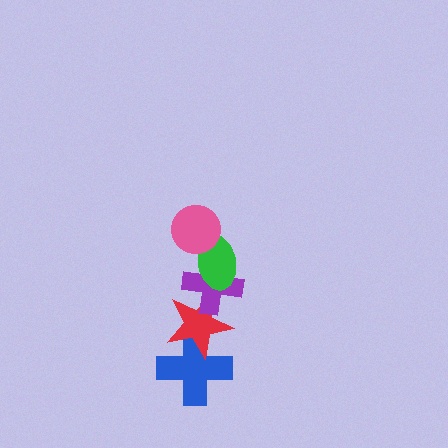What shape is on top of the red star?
The purple cross is on top of the red star.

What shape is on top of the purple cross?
The green ellipse is on top of the purple cross.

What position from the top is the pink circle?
The pink circle is 1st from the top.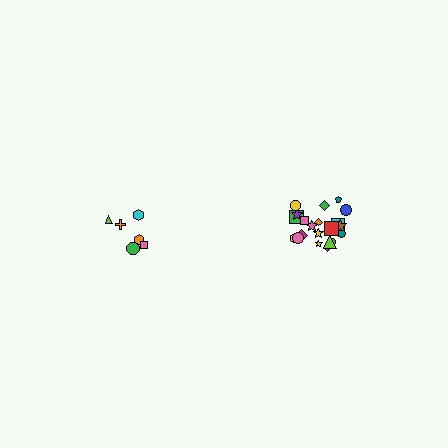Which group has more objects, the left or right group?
The right group.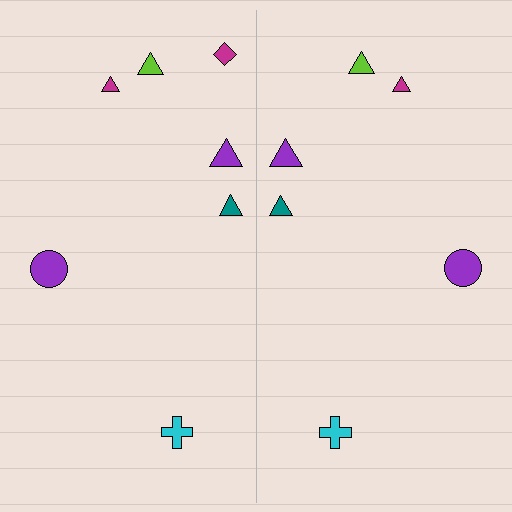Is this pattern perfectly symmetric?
No, the pattern is not perfectly symmetric. A magenta diamond is missing from the right side.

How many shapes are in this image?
There are 13 shapes in this image.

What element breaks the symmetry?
A magenta diamond is missing from the right side.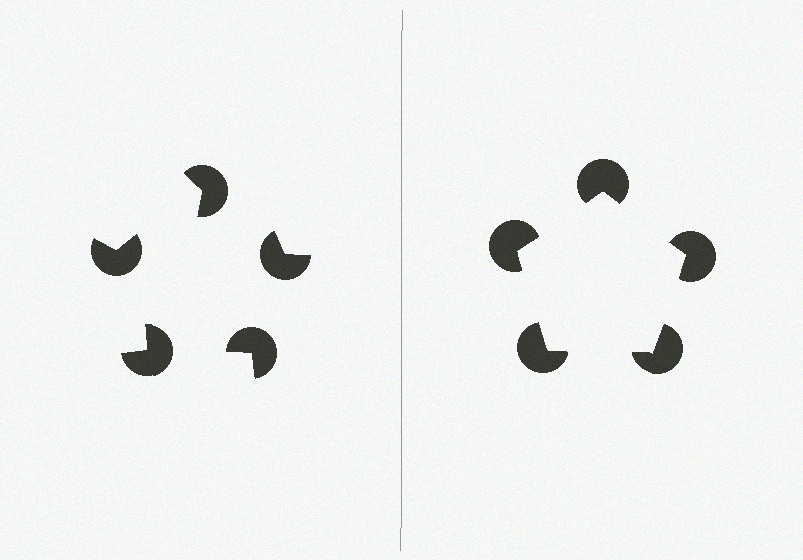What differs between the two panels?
The pac-man discs are positioned identically on both sides; only the wedge orientations differ. On the right they align to a pentagon; on the left they are misaligned.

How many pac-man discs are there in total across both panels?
10 — 5 on each side.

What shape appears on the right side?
An illusory pentagon.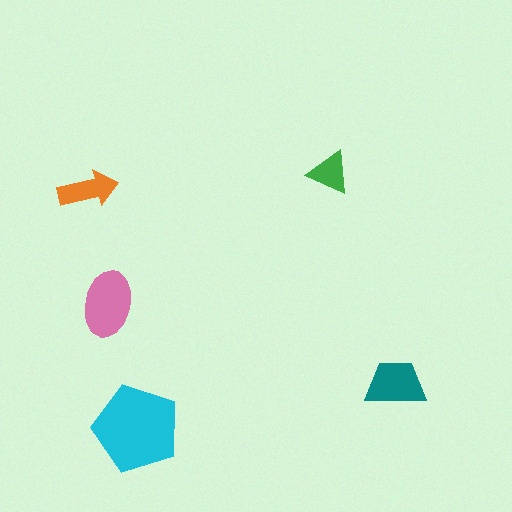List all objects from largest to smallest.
The cyan pentagon, the pink ellipse, the teal trapezoid, the orange arrow, the green triangle.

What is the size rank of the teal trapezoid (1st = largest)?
3rd.